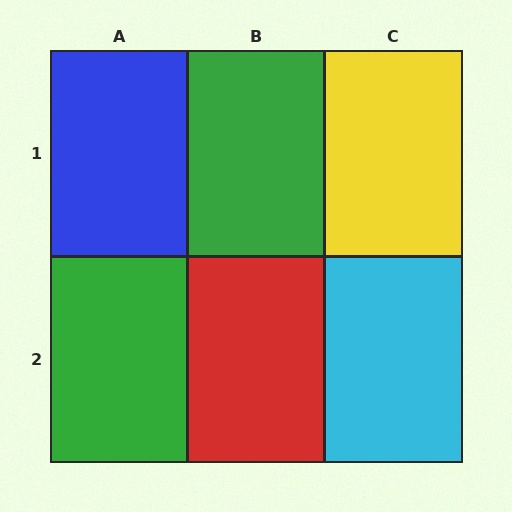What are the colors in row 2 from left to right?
Green, red, cyan.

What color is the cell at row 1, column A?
Blue.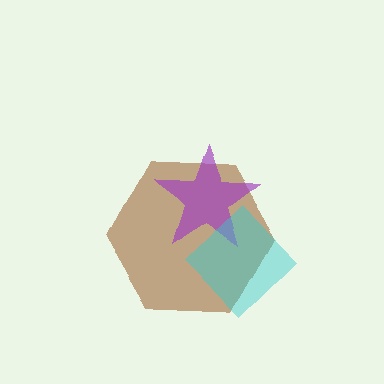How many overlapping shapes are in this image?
There are 3 overlapping shapes in the image.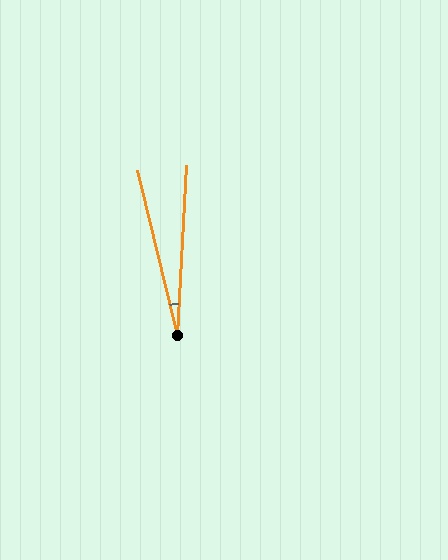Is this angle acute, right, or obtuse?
It is acute.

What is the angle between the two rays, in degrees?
Approximately 16 degrees.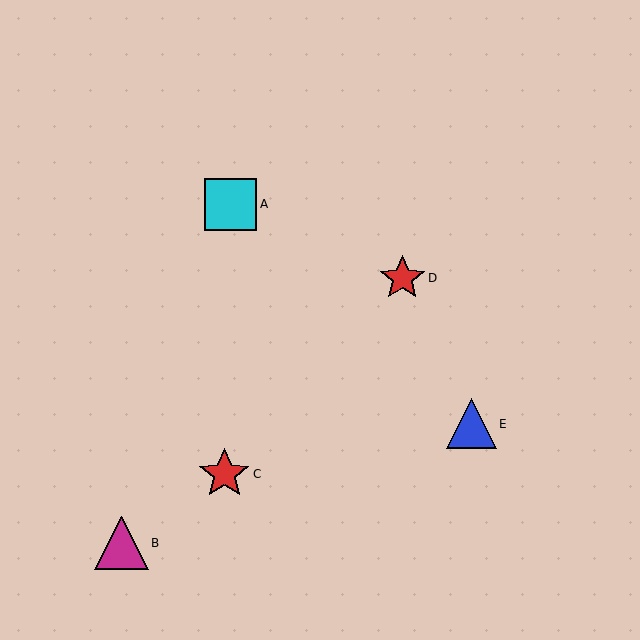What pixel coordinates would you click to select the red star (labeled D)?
Click at (402, 278) to select the red star D.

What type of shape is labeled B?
Shape B is a magenta triangle.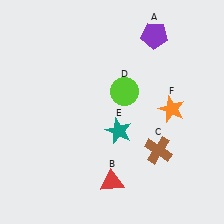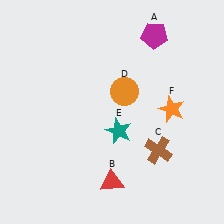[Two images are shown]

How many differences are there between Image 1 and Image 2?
There are 2 differences between the two images.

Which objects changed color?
A changed from purple to magenta. D changed from lime to orange.